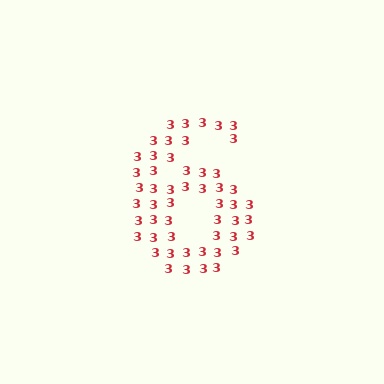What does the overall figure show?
The overall figure shows the digit 6.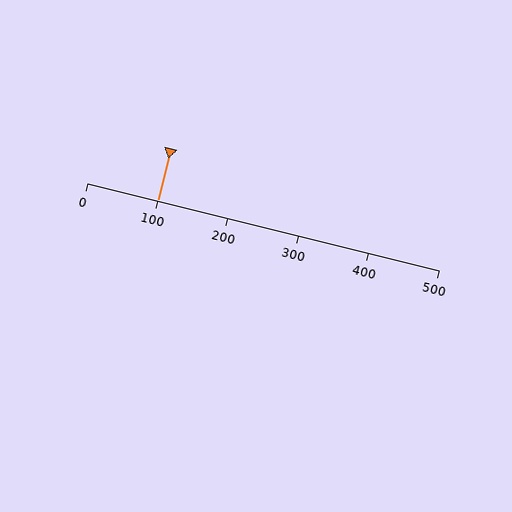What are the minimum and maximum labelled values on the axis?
The axis runs from 0 to 500.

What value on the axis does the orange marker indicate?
The marker indicates approximately 100.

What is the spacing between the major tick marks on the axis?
The major ticks are spaced 100 apart.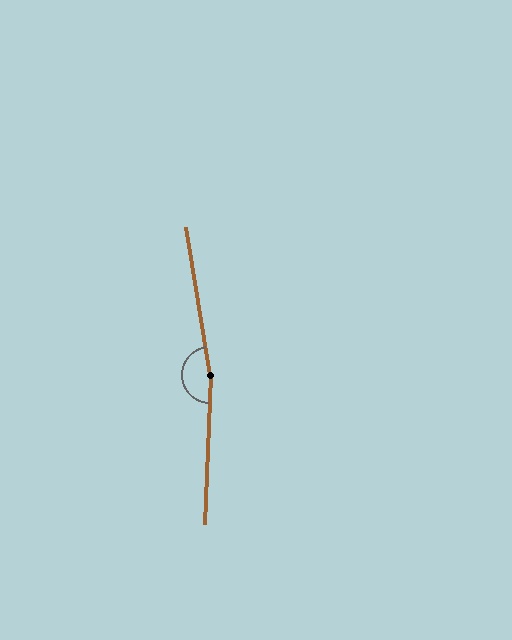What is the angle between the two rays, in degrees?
Approximately 169 degrees.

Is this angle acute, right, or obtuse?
It is obtuse.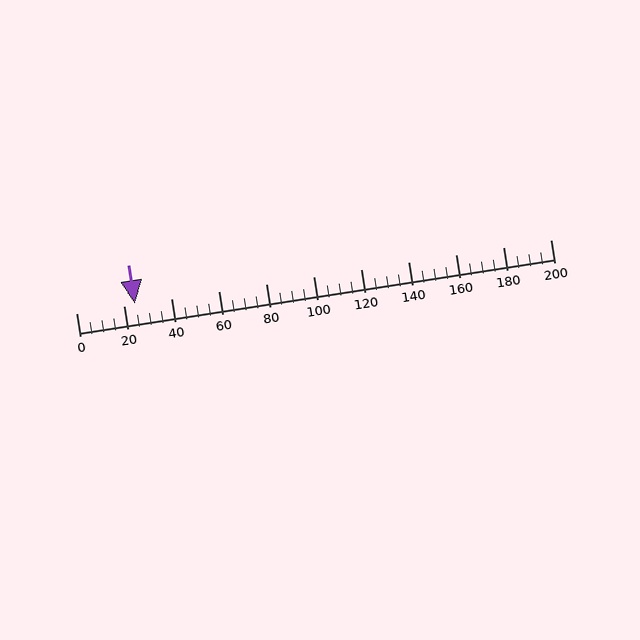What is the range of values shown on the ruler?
The ruler shows values from 0 to 200.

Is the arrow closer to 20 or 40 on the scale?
The arrow is closer to 20.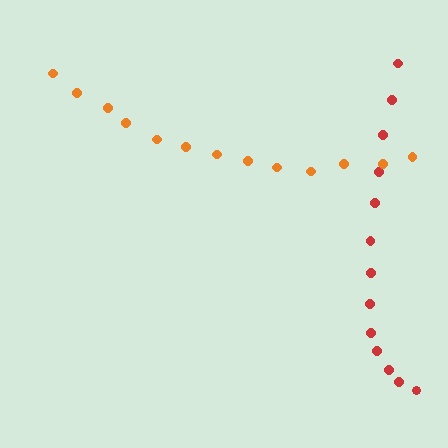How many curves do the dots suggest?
There are 2 distinct paths.